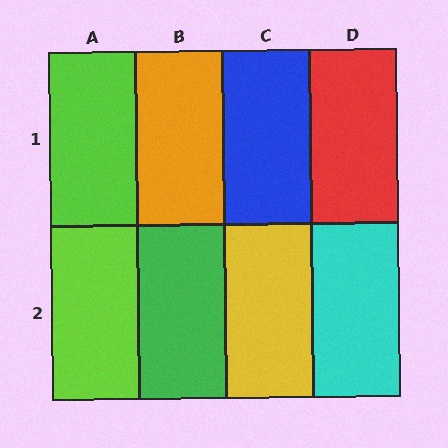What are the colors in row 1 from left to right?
Lime, orange, blue, red.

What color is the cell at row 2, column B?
Green.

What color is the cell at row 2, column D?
Cyan.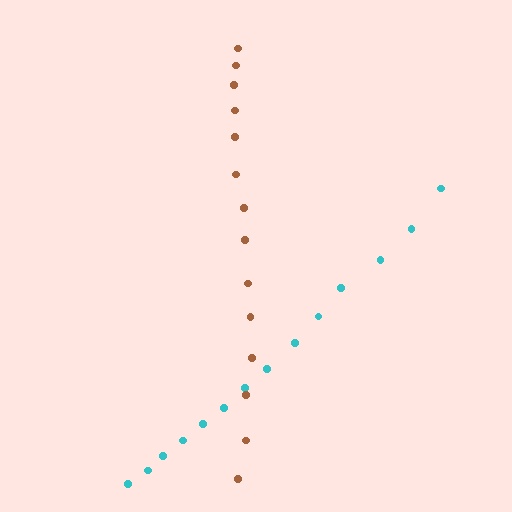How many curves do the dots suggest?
There are 2 distinct paths.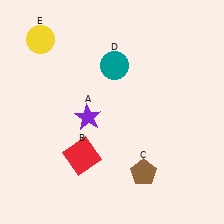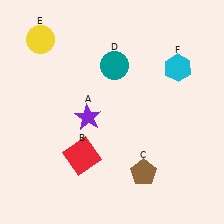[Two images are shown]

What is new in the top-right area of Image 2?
A cyan hexagon (F) was added in the top-right area of Image 2.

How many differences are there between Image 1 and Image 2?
There is 1 difference between the two images.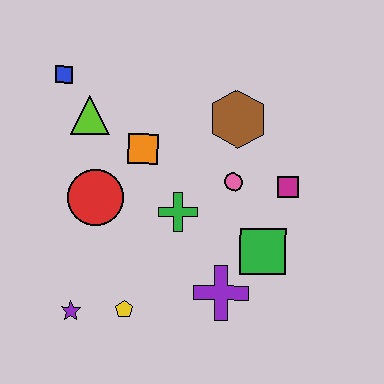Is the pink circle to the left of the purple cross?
No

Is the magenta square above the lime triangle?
No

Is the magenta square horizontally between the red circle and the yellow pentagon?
No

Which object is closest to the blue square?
The lime triangle is closest to the blue square.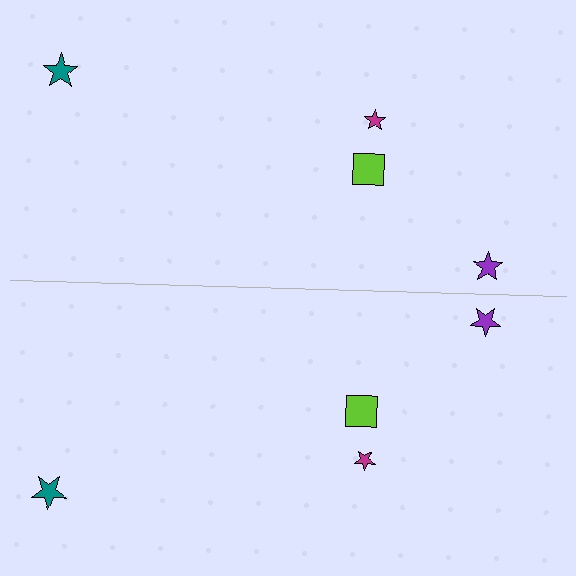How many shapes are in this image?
There are 8 shapes in this image.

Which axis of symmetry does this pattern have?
The pattern has a horizontal axis of symmetry running through the center of the image.